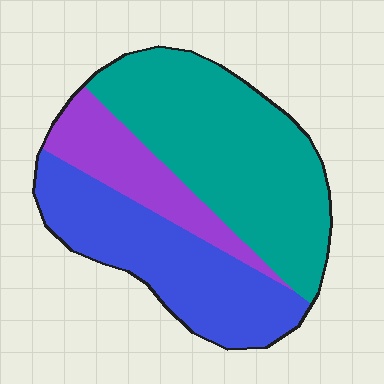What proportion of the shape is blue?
Blue covers 34% of the shape.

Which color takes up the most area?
Teal, at roughly 50%.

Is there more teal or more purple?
Teal.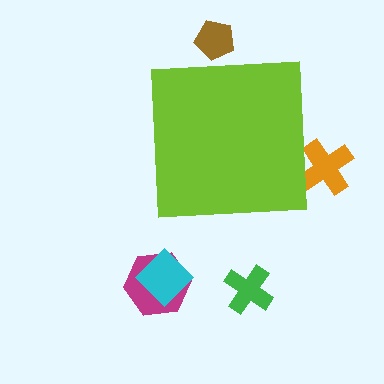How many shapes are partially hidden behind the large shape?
2 shapes are partially hidden.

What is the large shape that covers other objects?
A lime square.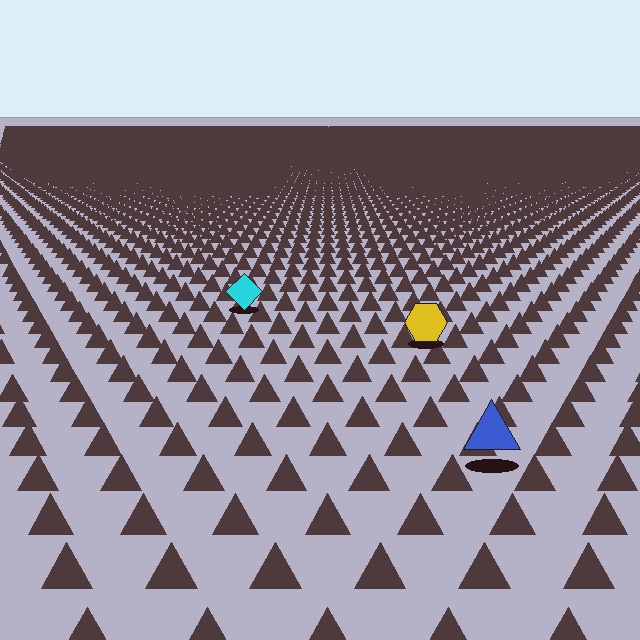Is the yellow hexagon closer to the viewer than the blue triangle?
No. The blue triangle is closer — you can tell from the texture gradient: the ground texture is coarser near it.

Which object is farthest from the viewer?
The cyan diamond is farthest from the viewer. It appears smaller and the ground texture around it is denser.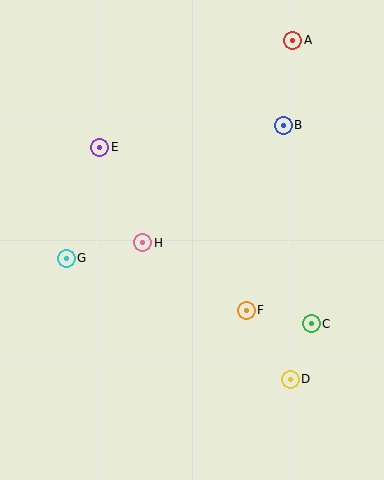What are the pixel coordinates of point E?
Point E is at (100, 147).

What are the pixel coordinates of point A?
Point A is at (293, 40).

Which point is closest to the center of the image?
Point H at (143, 243) is closest to the center.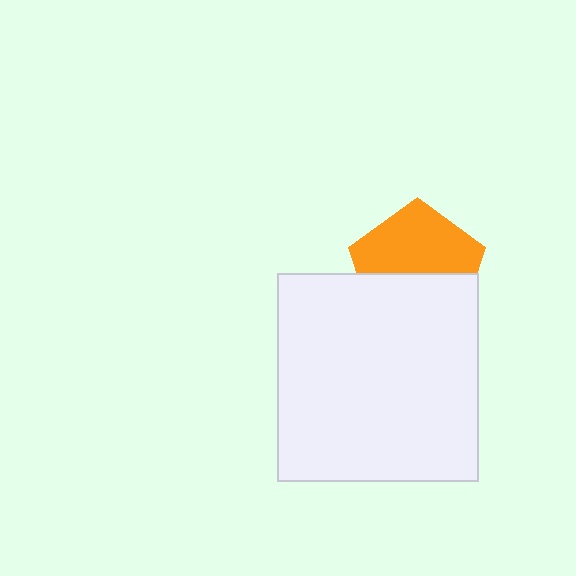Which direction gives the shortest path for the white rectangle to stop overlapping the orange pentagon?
Moving down gives the shortest separation.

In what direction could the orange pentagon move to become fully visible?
The orange pentagon could move up. That would shift it out from behind the white rectangle entirely.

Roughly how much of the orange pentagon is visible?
About half of it is visible (roughly 55%).